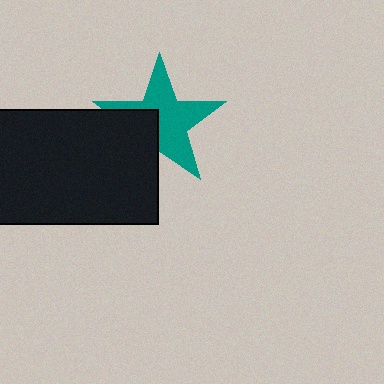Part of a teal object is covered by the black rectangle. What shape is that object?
It is a star.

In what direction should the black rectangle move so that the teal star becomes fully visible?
The black rectangle should move toward the lower-left. That is the shortest direction to clear the overlap and leave the teal star fully visible.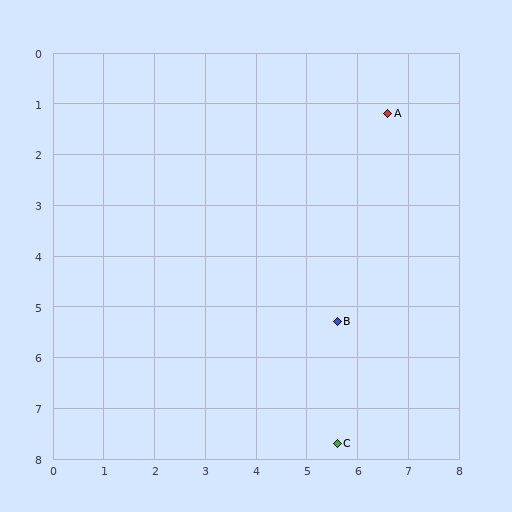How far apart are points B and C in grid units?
Points B and C are about 2.4 grid units apart.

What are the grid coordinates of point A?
Point A is at approximately (6.6, 1.2).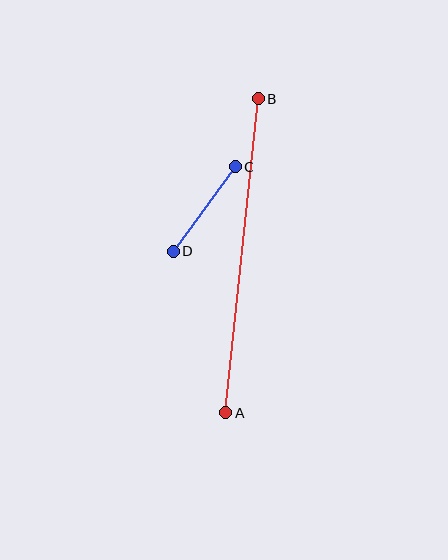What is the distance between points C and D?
The distance is approximately 105 pixels.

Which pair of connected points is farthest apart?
Points A and B are farthest apart.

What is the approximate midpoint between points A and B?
The midpoint is at approximately (242, 256) pixels.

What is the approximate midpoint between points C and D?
The midpoint is at approximately (204, 209) pixels.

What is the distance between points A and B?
The distance is approximately 316 pixels.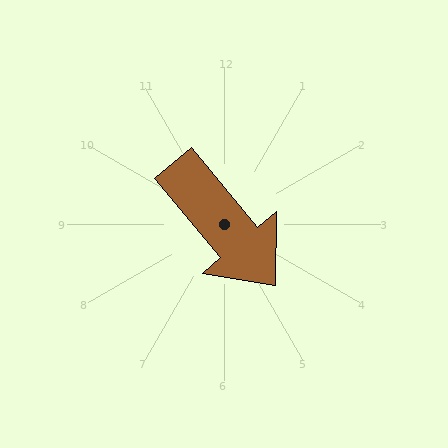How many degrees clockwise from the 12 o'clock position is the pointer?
Approximately 140 degrees.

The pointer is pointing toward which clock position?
Roughly 5 o'clock.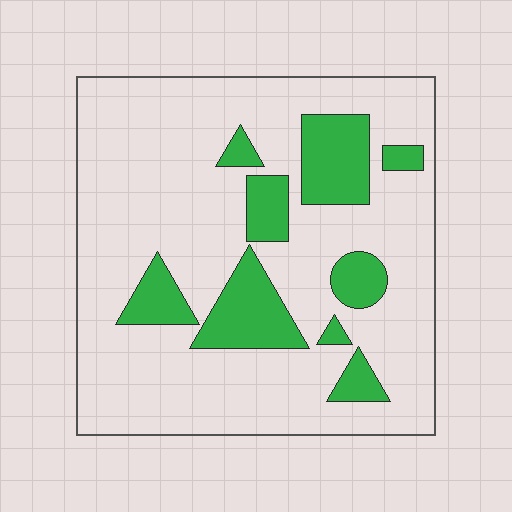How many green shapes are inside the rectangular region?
9.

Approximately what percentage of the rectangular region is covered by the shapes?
Approximately 20%.